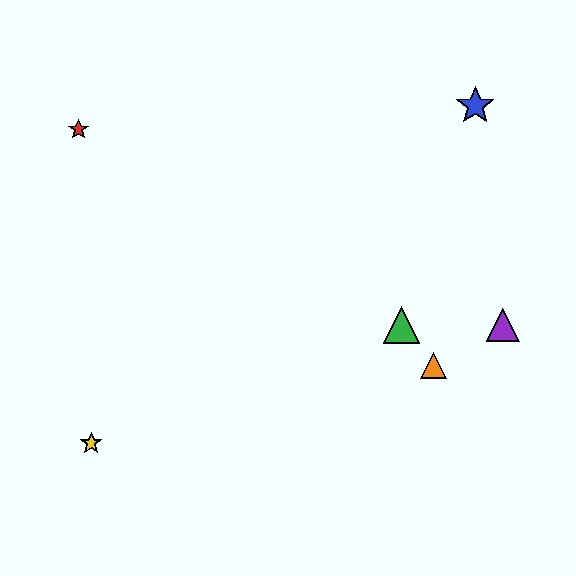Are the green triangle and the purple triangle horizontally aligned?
Yes, both are at y≈325.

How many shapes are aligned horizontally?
2 shapes (the green triangle, the purple triangle) are aligned horizontally.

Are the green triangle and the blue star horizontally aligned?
No, the green triangle is at y≈325 and the blue star is at y≈106.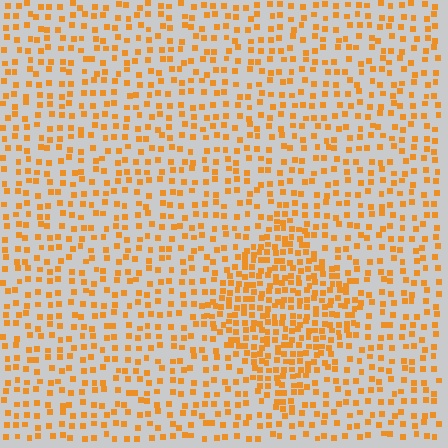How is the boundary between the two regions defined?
The boundary is defined by a change in element density (approximately 2.0x ratio). All elements are the same color, size, and shape.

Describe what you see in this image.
The image contains small orange elements arranged at two different densities. A diamond-shaped region is visible where the elements are more densely packed than the surrounding area.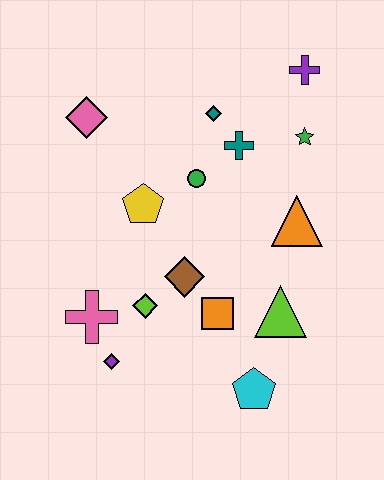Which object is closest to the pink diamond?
The yellow pentagon is closest to the pink diamond.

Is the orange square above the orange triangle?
No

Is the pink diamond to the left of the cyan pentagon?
Yes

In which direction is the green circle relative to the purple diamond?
The green circle is above the purple diamond.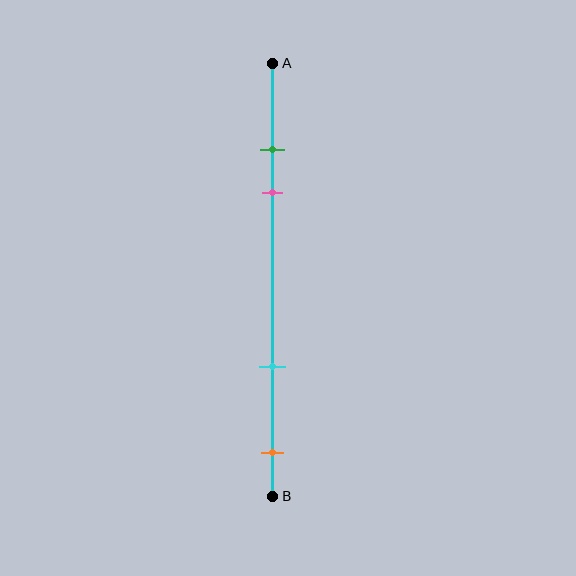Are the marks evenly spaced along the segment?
No, the marks are not evenly spaced.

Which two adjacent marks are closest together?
The green and pink marks are the closest adjacent pair.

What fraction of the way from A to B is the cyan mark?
The cyan mark is approximately 70% (0.7) of the way from A to B.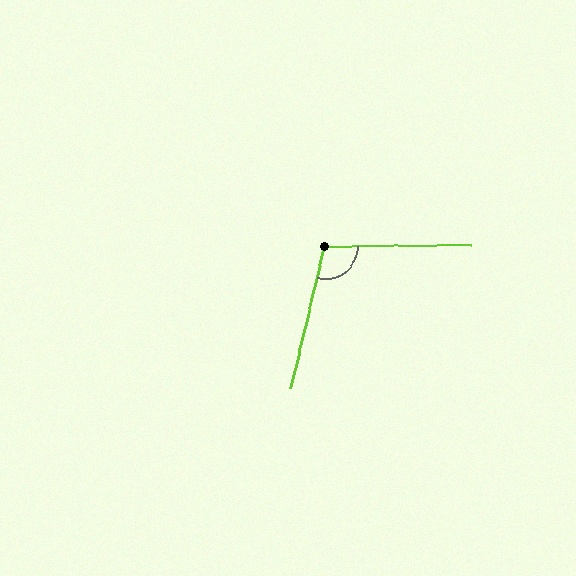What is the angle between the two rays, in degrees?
Approximately 104 degrees.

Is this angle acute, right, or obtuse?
It is obtuse.